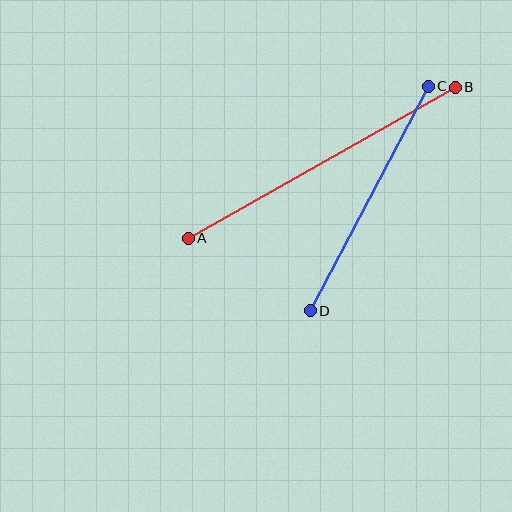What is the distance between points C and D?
The distance is approximately 254 pixels.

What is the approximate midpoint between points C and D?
The midpoint is at approximately (369, 198) pixels.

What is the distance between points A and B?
The distance is approximately 307 pixels.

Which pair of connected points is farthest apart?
Points A and B are farthest apart.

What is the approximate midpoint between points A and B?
The midpoint is at approximately (322, 163) pixels.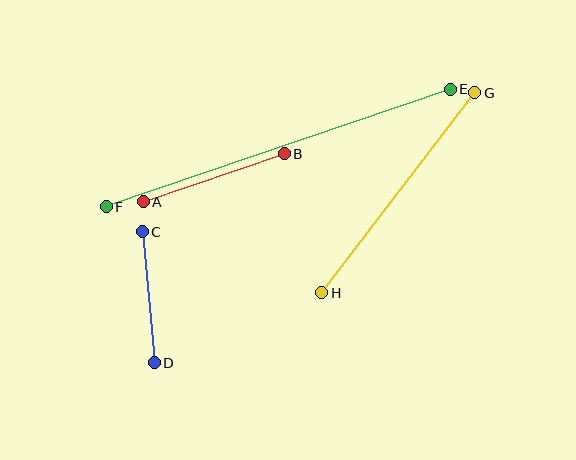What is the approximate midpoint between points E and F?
The midpoint is at approximately (278, 148) pixels.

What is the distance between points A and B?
The distance is approximately 149 pixels.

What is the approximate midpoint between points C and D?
The midpoint is at approximately (148, 297) pixels.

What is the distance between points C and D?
The distance is approximately 132 pixels.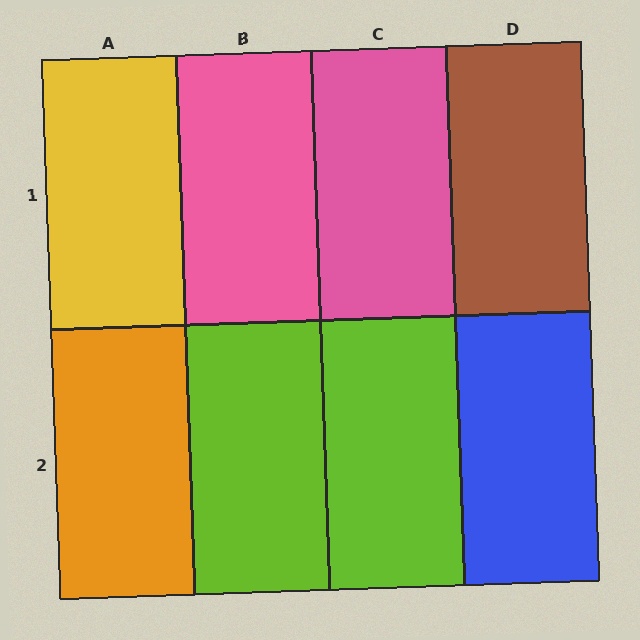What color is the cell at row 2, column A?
Orange.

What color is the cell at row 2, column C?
Lime.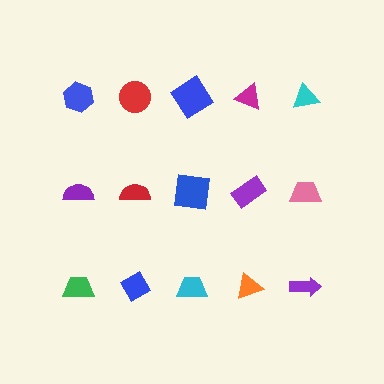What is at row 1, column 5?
A cyan triangle.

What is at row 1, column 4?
A magenta triangle.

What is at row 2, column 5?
A pink trapezoid.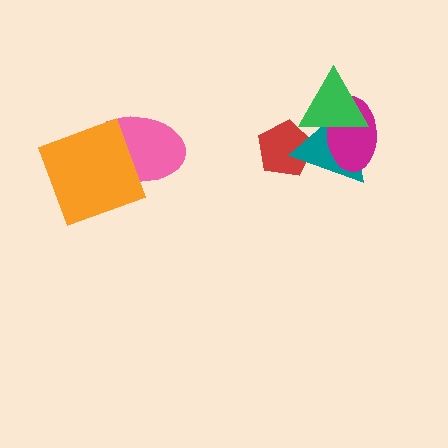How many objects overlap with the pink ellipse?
1 object overlaps with the pink ellipse.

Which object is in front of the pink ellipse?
The orange square is in front of the pink ellipse.